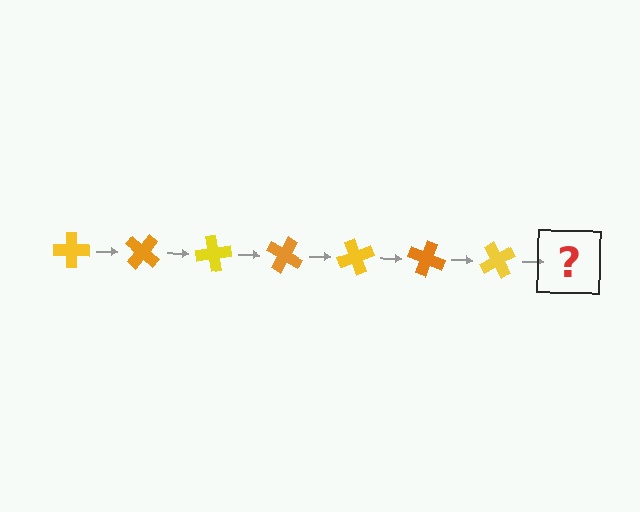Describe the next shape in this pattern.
It should be an orange cross, rotated 280 degrees from the start.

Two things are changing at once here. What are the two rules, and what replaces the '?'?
The two rules are that it rotates 40 degrees each step and the color cycles through yellow and orange. The '?' should be an orange cross, rotated 280 degrees from the start.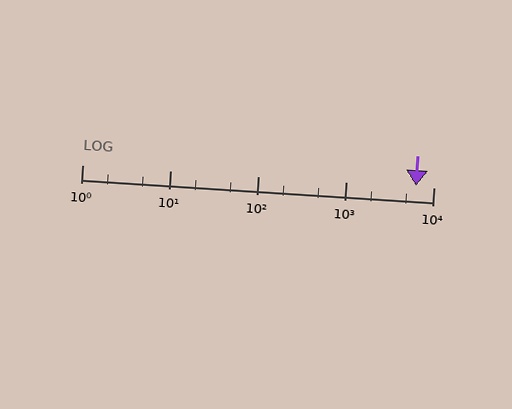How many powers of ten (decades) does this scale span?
The scale spans 4 decades, from 1 to 10000.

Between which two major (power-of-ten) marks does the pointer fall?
The pointer is between 1000 and 10000.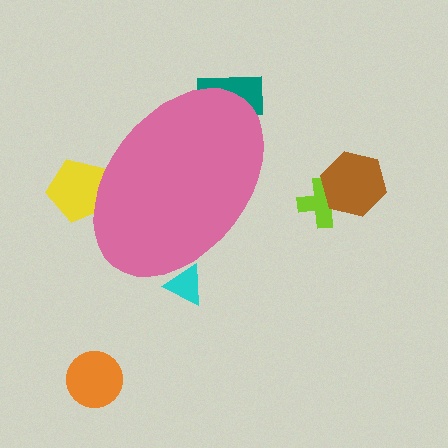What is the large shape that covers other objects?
A pink ellipse.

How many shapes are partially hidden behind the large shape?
3 shapes are partially hidden.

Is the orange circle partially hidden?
No, the orange circle is fully visible.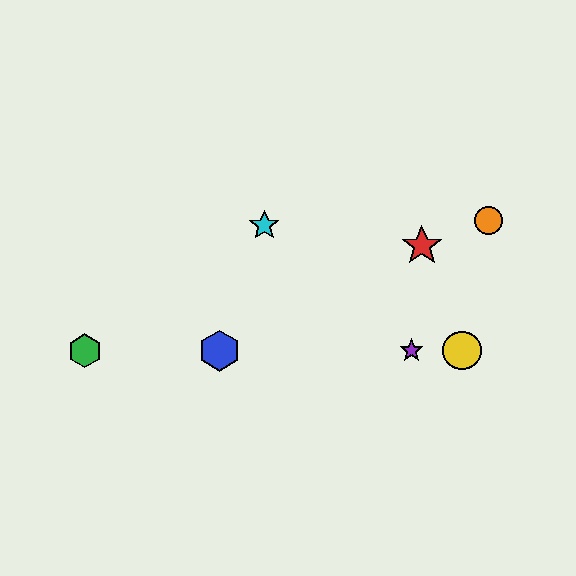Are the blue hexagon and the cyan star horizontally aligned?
No, the blue hexagon is at y≈351 and the cyan star is at y≈225.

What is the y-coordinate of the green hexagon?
The green hexagon is at y≈351.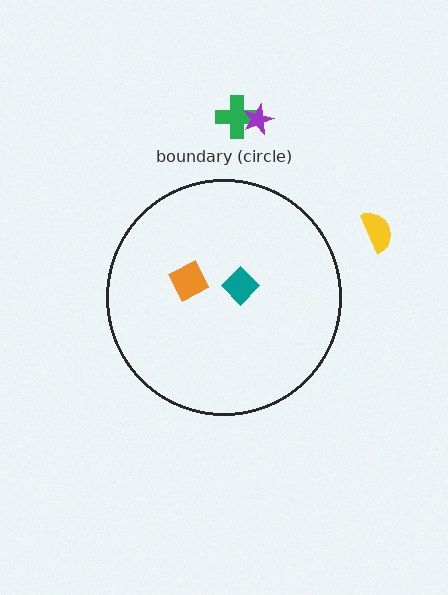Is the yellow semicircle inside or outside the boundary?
Outside.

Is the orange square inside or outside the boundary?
Inside.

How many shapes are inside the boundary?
2 inside, 3 outside.